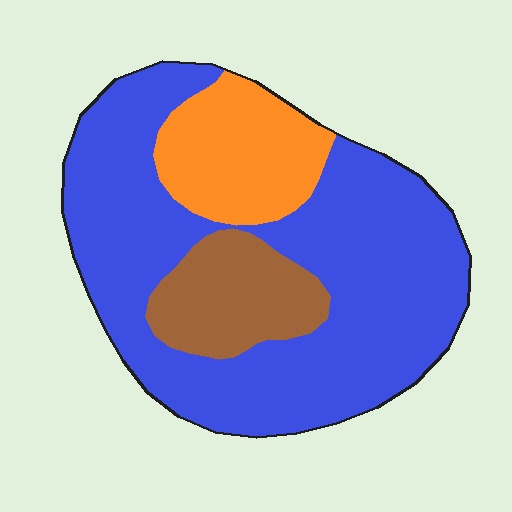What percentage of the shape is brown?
Brown takes up about one sixth (1/6) of the shape.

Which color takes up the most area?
Blue, at roughly 70%.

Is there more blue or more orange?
Blue.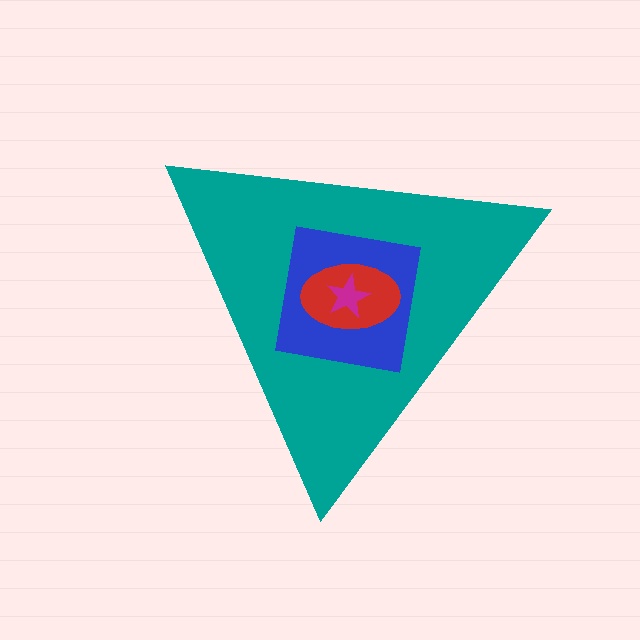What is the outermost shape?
The teal triangle.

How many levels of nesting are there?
4.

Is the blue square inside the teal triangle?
Yes.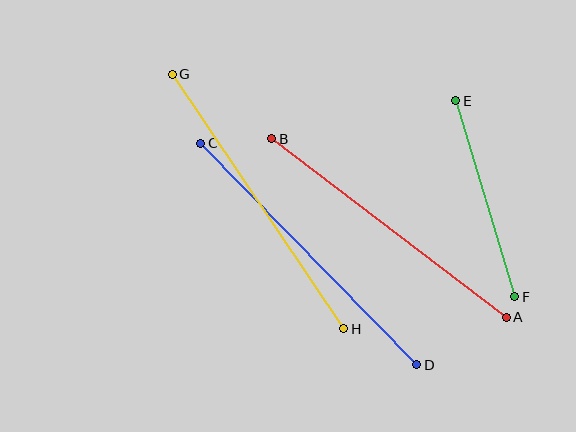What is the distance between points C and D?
The distance is approximately 310 pixels.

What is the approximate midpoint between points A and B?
The midpoint is at approximately (389, 228) pixels.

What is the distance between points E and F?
The distance is approximately 205 pixels.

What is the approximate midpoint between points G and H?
The midpoint is at approximately (258, 202) pixels.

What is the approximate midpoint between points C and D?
The midpoint is at approximately (309, 254) pixels.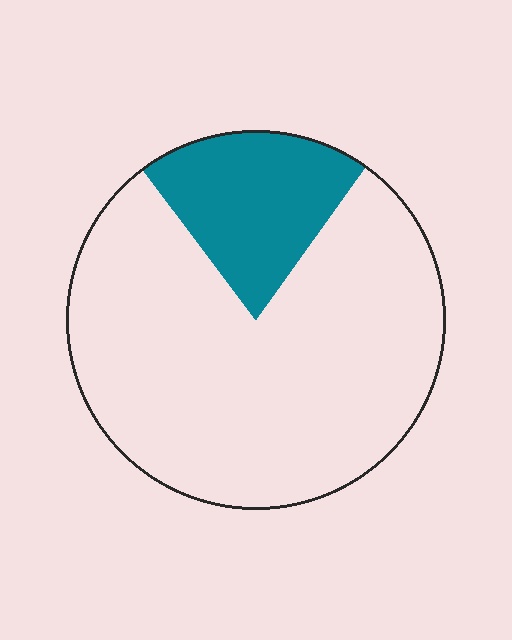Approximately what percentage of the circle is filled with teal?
Approximately 20%.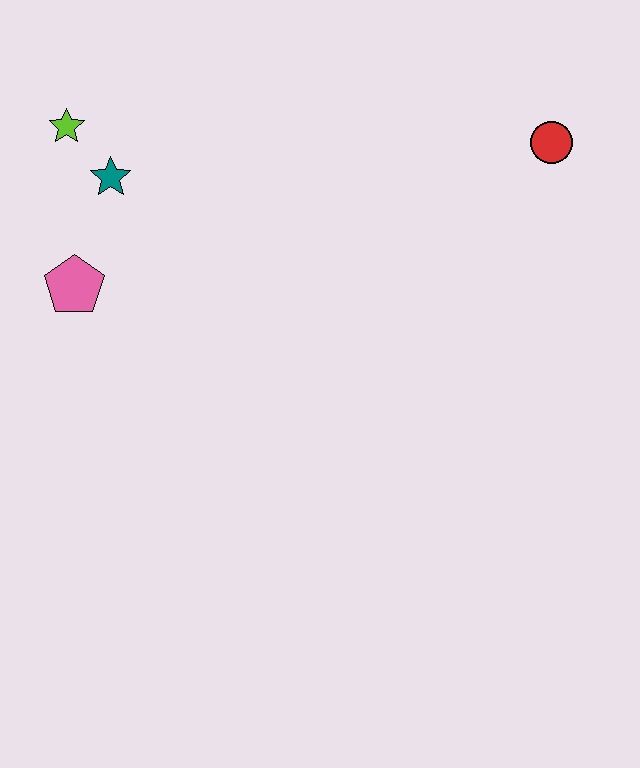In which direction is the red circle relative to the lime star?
The red circle is to the right of the lime star.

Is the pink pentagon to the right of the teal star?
No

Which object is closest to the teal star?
The lime star is closest to the teal star.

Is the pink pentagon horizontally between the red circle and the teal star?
No